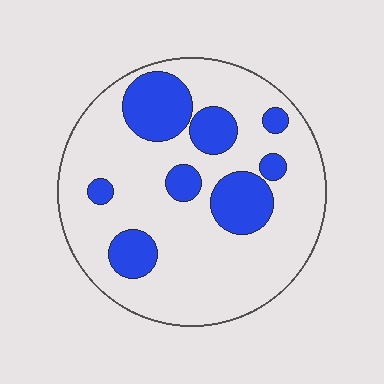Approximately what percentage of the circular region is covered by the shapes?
Approximately 25%.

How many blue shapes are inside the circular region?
8.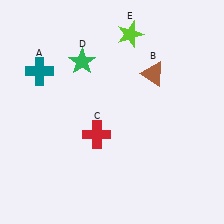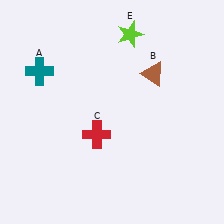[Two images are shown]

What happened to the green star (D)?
The green star (D) was removed in Image 2. It was in the top-left area of Image 1.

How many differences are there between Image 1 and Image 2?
There is 1 difference between the two images.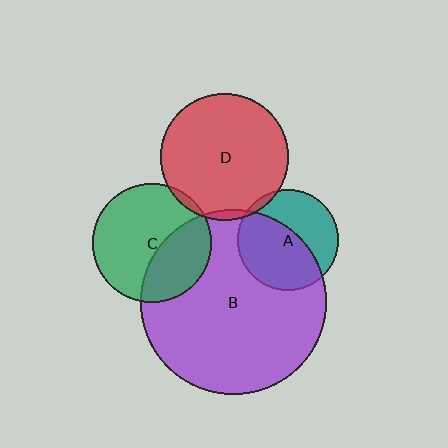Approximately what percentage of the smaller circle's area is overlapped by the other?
Approximately 35%.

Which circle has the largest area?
Circle B (purple).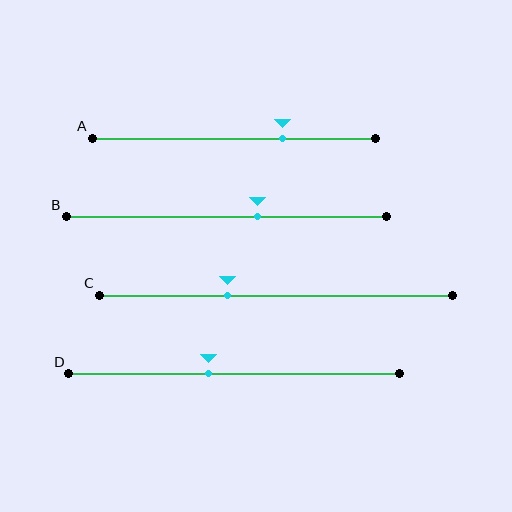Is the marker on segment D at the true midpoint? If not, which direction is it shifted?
No, the marker on segment D is shifted to the left by about 8% of the segment length.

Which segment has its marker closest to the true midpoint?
Segment D has its marker closest to the true midpoint.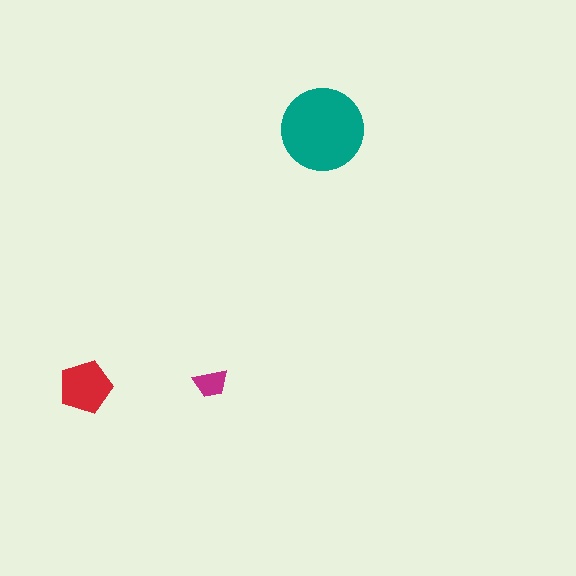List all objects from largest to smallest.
The teal circle, the red pentagon, the magenta trapezoid.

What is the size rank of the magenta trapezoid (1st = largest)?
3rd.